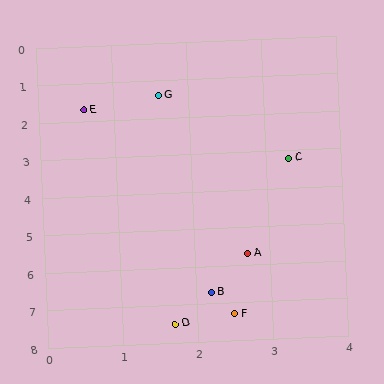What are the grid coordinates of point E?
Point E is at approximately (0.6, 1.7).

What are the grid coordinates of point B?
Point B is at approximately (2.2, 6.7).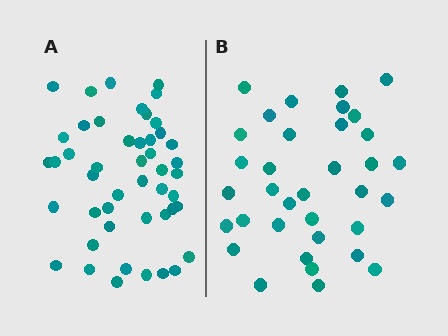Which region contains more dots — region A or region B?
Region A (the left region) has more dots.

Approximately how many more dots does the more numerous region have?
Region A has roughly 12 or so more dots than region B.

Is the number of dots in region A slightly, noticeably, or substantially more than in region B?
Region A has noticeably more, but not dramatically so. The ratio is roughly 1.3 to 1.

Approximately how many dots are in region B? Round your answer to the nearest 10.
About 40 dots. (The exact count is 35, which rounds to 40.)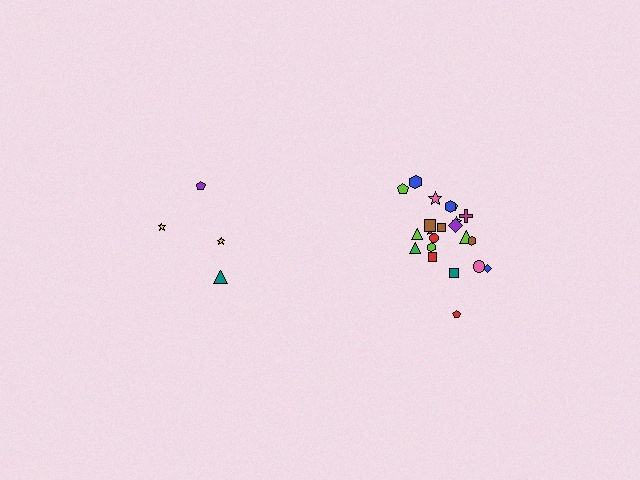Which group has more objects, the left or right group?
The right group.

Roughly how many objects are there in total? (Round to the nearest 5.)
Roughly 25 objects in total.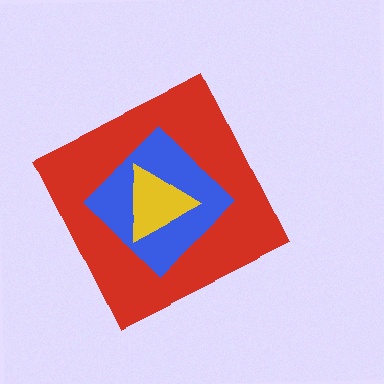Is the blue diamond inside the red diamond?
Yes.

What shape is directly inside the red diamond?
The blue diamond.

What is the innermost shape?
The yellow triangle.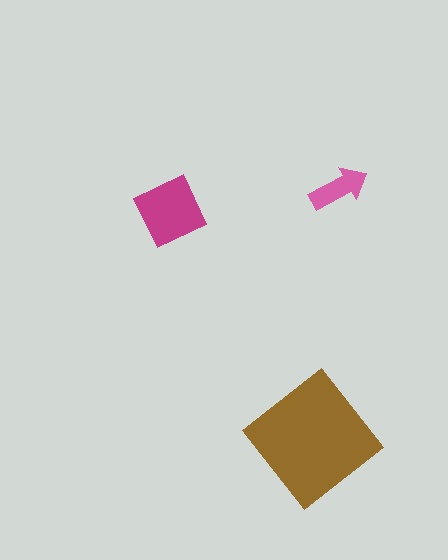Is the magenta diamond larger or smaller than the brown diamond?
Smaller.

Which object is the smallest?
The pink arrow.